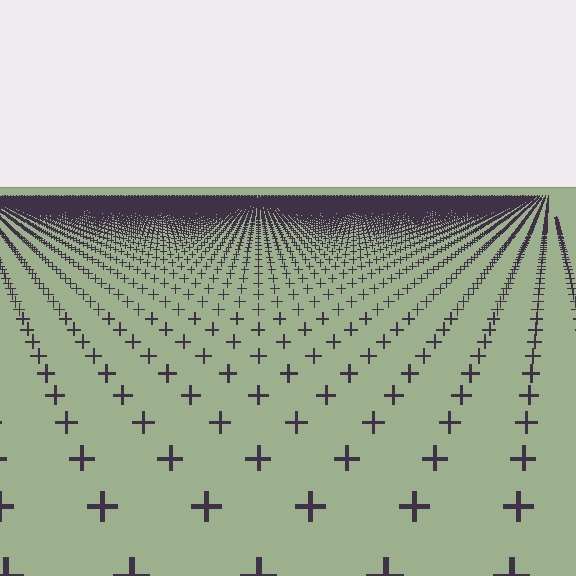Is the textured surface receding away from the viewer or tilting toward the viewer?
The surface is receding away from the viewer. Texture elements get smaller and denser toward the top.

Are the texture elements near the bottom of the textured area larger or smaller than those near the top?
Larger. Near the bottom, elements are closer to the viewer and appear at a bigger on-screen size.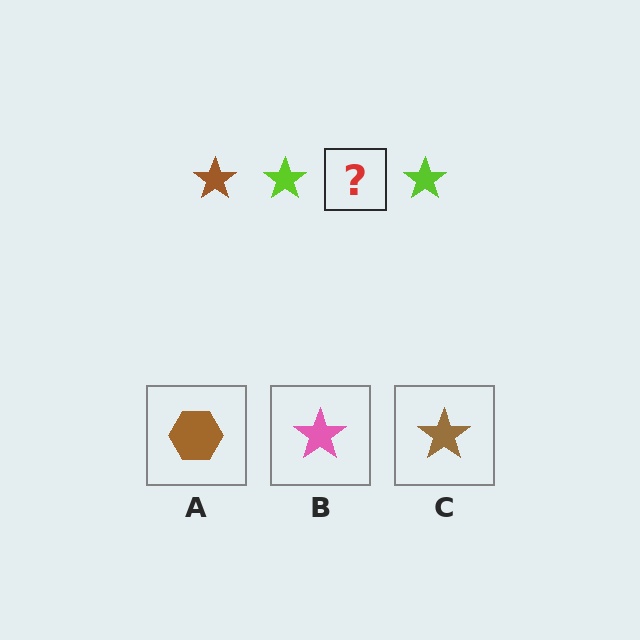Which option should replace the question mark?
Option C.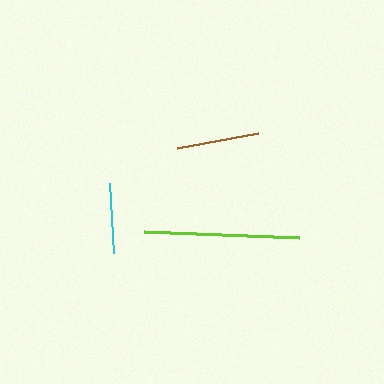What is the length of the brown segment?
The brown segment is approximately 82 pixels long.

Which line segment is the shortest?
The cyan line is the shortest at approximately 69 pixels.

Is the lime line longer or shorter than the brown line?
The lime line is longer than the brown line.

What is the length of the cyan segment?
The cyan segment is approximately 69 pixels long.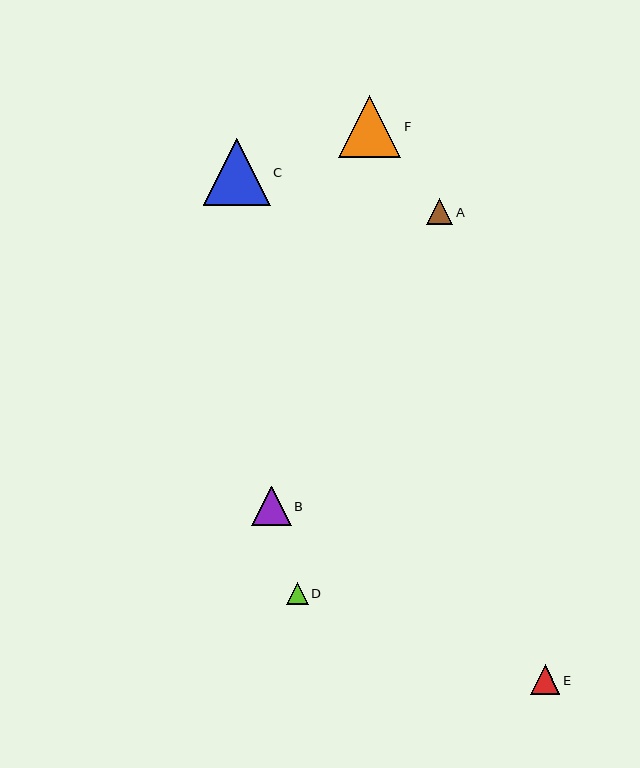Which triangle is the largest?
Triangle C is the largest with a size of approximately 67 pixels.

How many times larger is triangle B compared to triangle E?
Triangle B is approximately 1.3 times the size of triangle E.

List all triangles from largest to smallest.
From largest to smallest: C, F, B, E, A, D.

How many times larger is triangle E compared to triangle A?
Triangle E is approximately 1.2 times the size of triangle A.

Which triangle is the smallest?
Triangle D is the smallest with a size of approximately 22 pixels.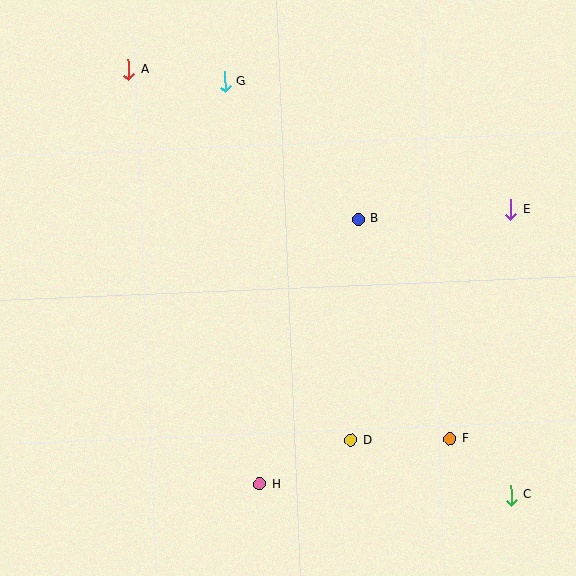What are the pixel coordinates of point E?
Point E is at (511, 209).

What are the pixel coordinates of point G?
Point G is at (225, 82).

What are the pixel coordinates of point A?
Point A is at (129, 70).